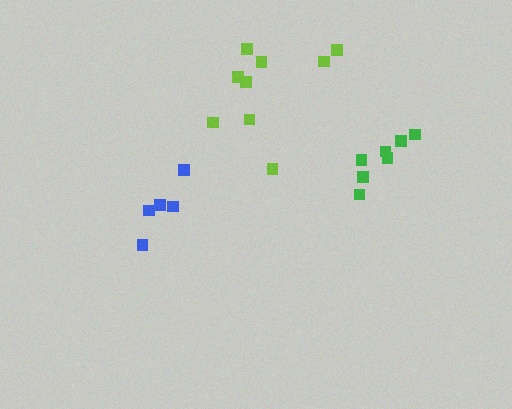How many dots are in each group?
Group 1: 7 dots, Group 2: 9 dots, Group 3: 5 dots (21 total).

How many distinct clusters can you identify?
There are 3 distinct clusters.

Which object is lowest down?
The blue cluster is bottommost.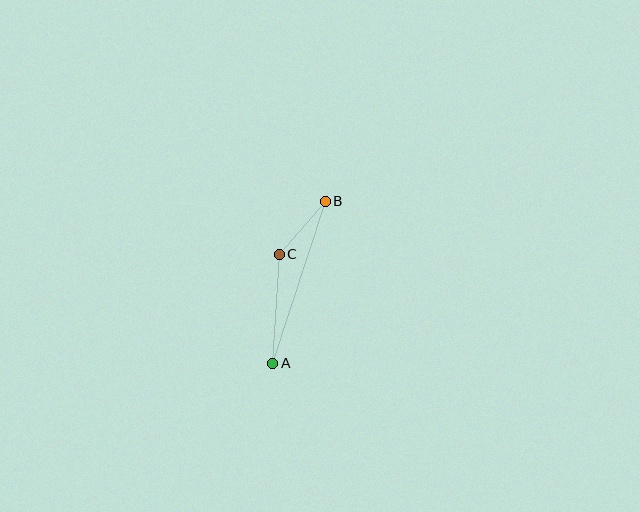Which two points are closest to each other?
Points B and C are closest to each other.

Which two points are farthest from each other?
Points A and B are farthest from each other.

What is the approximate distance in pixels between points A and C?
The distance between A and C is approximately 109 pixels.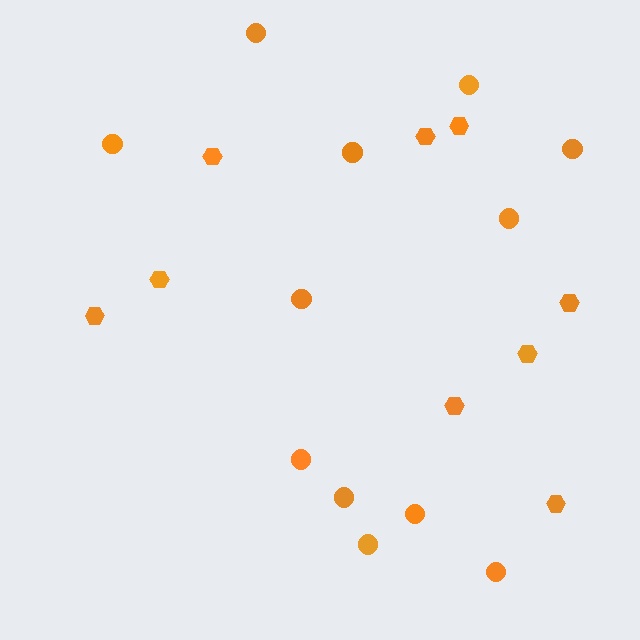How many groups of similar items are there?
There are 2 groups: one group of hexagons (9) and one group of circles (12).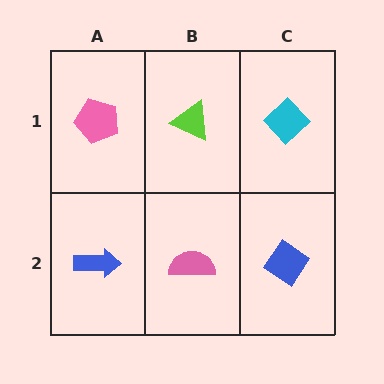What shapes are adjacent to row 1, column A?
A blue arrow (row 2, column A), a lime triangle (row 1, column B).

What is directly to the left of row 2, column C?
A pink semicircle.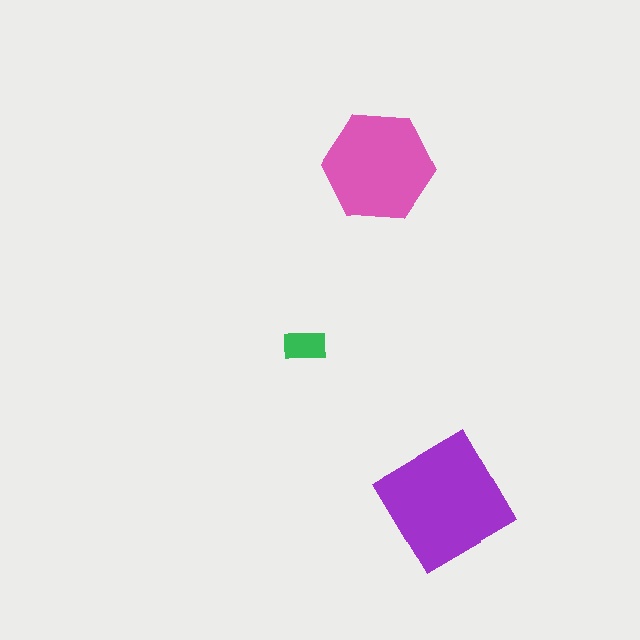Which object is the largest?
The purple diamond.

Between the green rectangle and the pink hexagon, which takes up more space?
The pink hexagon.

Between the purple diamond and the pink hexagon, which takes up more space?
The purple diamond.